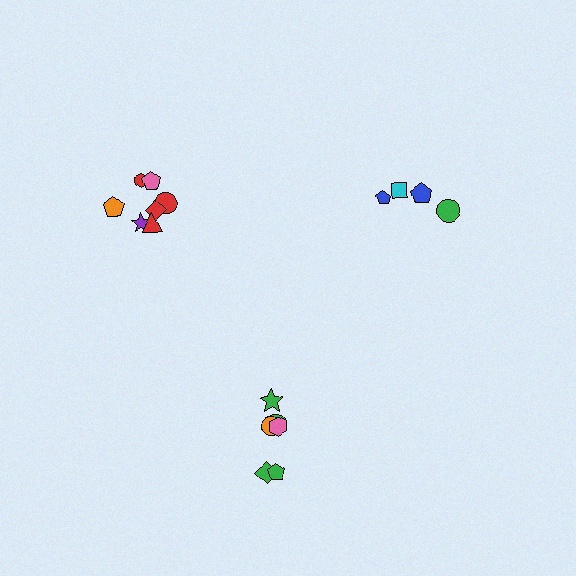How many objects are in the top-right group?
There are 4 objects.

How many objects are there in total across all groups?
There are 17 objects.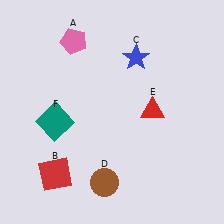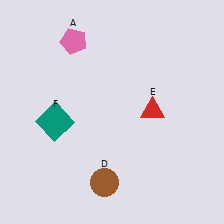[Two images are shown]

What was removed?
The blue star (C), the red square (B) were removed in Image 2.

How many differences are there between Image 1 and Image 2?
There are 2 differences between the two images.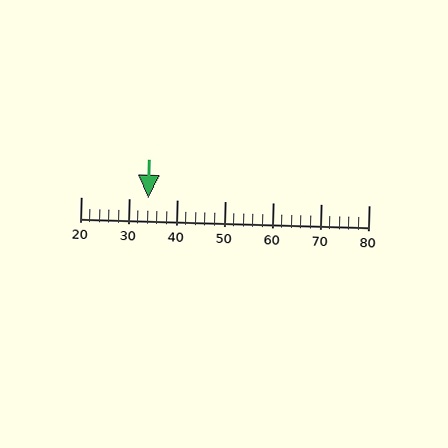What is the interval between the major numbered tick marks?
The major tick marks are spaced 10 units apart.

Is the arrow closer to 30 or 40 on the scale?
The arrow is closer to 30.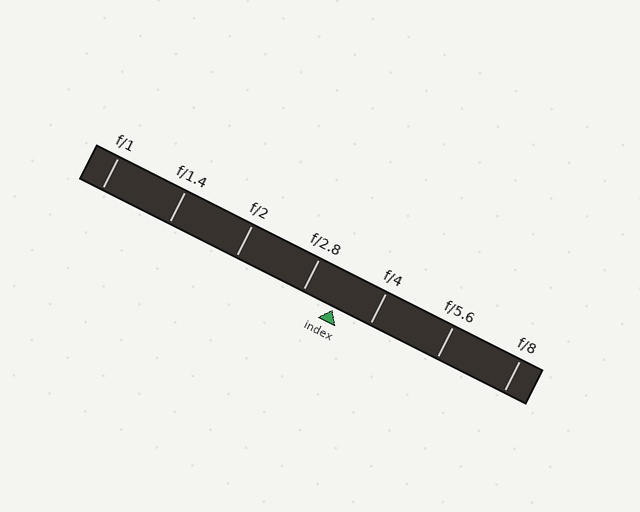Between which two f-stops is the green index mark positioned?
The index mark is between f/2.8 and f/4.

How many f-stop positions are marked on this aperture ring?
There are 7 f-stop positions marked.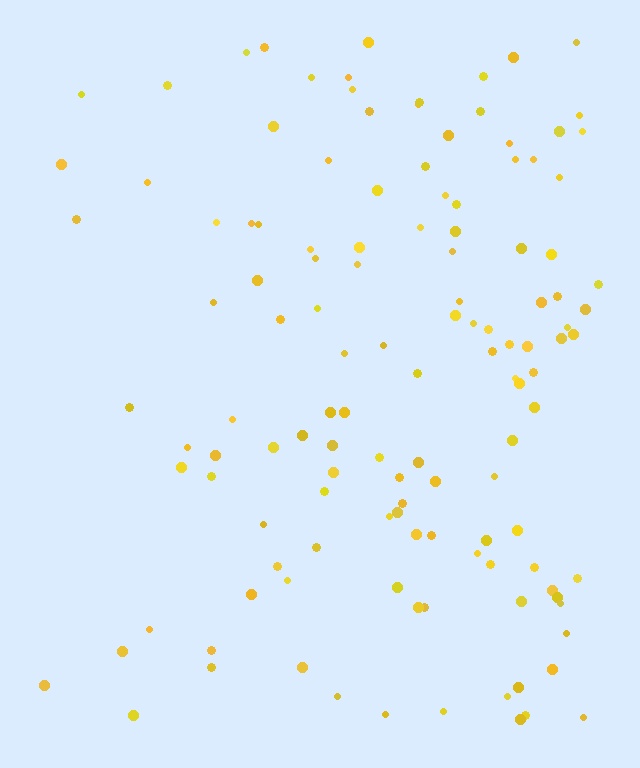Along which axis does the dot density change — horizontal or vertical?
Horizontal.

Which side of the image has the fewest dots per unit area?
The left.